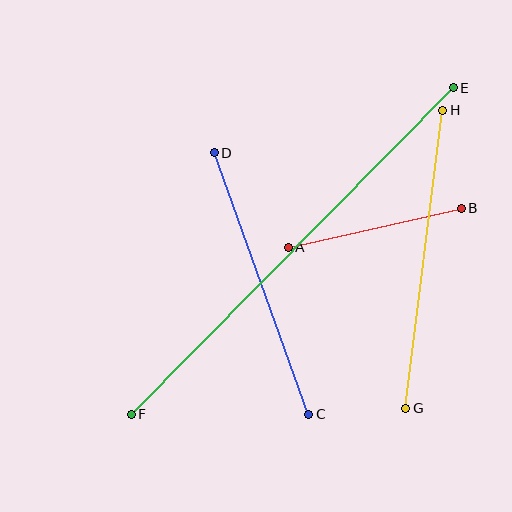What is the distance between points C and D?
The distance is approximately 278 pixels.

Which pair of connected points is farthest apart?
Points E and F are farthest apart.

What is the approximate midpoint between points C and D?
The midpoint is at approximately (262, 283) pixels.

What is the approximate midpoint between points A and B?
The midpoint is at approximately (375, 228) pixels.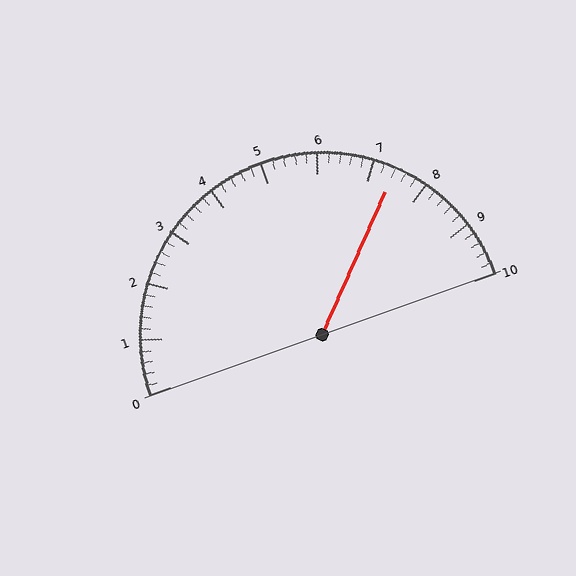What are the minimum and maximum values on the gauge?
The gauge ranges from 0 to 10.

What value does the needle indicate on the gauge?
The needle indicates approximately 7.4.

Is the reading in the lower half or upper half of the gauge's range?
The reading is in the upper half of the range (0 to 10).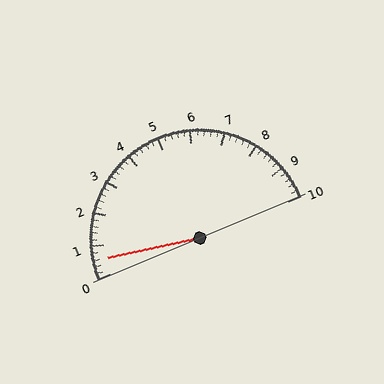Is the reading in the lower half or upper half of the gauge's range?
The reading is in the lower half of the range (0 to 10).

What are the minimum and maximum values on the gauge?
The gauge ranges from 0 to 10.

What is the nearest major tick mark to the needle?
The nearest major tick mark is 1.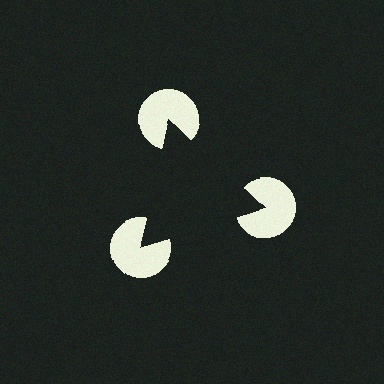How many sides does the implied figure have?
3 sides.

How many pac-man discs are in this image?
There are 3 — one at each vertex of the illusory triangle.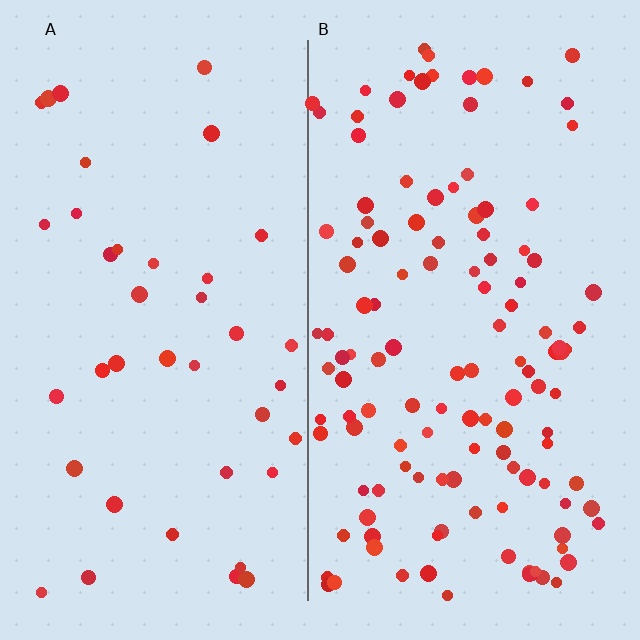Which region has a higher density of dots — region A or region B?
B (the right).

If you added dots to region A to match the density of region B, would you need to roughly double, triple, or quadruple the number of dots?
Approximately triple.